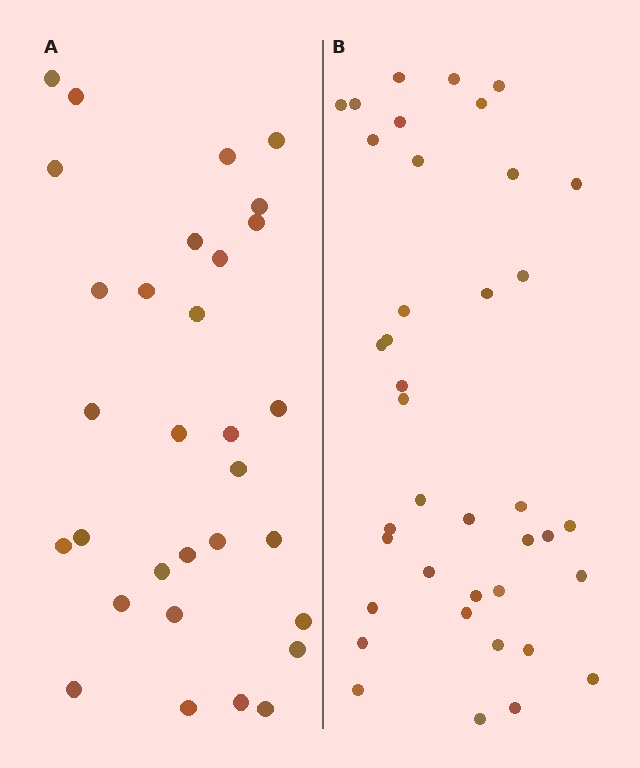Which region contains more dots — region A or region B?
Region B (the right region) has more dots.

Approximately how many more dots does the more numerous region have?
Region B has roughly 8 or so more dots than region A.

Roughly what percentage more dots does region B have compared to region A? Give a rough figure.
About 25% more.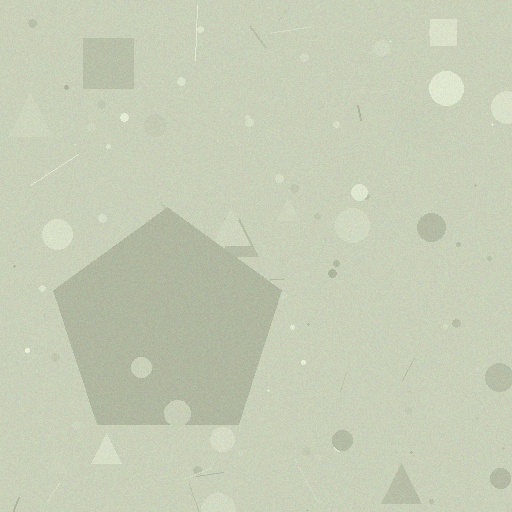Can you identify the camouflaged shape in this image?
The camouflaged shape is a pentagon.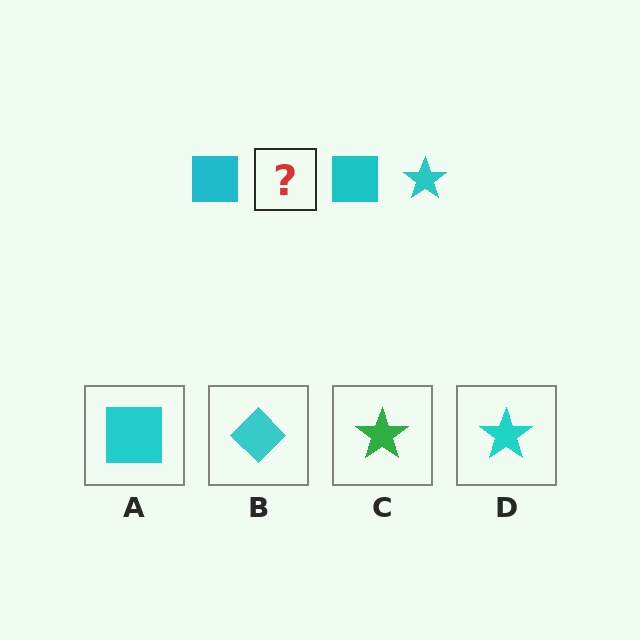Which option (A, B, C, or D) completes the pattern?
D.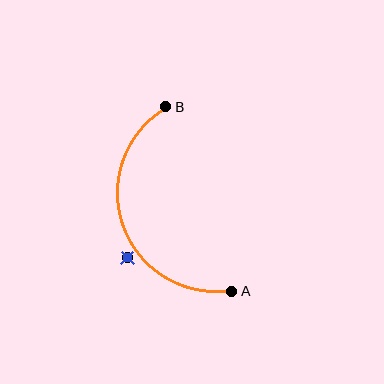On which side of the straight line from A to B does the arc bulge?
The arc bulges to the left of the straight line connecting A and B.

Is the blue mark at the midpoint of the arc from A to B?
No — the blue mark does not lie on the arc at all. It sits slightly outside the curve.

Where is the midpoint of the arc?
The arc midpoint is the point on the curve farthest from the straight line joining A and B. It sits to the left of that line.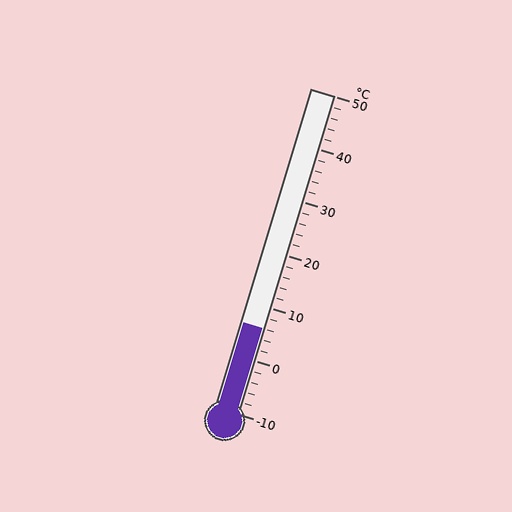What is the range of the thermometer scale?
The thermometer scale ranges from -10°C to 50°C.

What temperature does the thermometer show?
The thermometer shows approximately 6°C.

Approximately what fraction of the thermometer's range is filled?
The thermometer is filled to approximately 25% of its range.